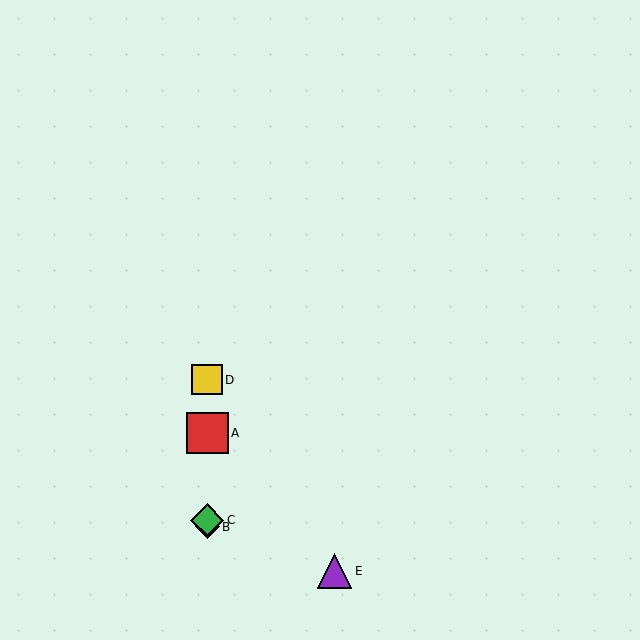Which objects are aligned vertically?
Objects A, B, C, D are aligned vertically.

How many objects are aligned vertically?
4 objects (A, B, C, D) are aligned vertically.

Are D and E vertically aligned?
No, D is at x≈207 and E is at x≈334.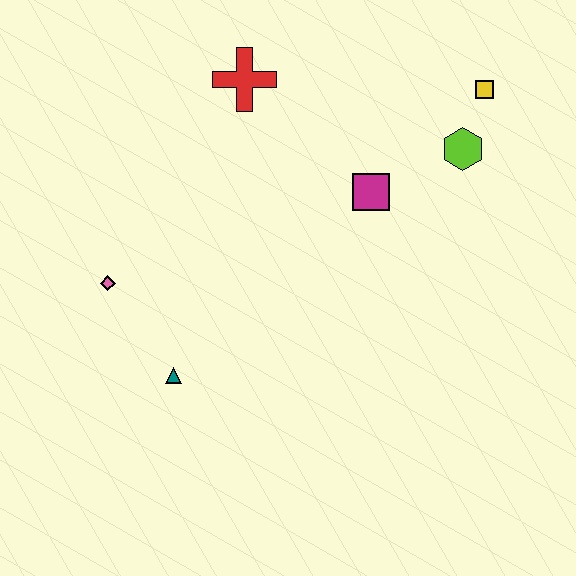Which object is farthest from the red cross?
The teal triangle is farthest from the red cross.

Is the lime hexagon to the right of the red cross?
Yes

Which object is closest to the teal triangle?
The pink diamond is closest to the teal triangle.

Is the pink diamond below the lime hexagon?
Yes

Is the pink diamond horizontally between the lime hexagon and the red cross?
No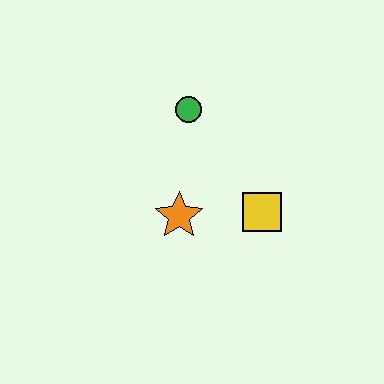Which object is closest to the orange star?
The yellow square is closest to the orange star.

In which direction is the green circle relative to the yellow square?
The green circle is above the yellow square.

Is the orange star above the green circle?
No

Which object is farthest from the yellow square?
The green circle is farthest from the yellow square.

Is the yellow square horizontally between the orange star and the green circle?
No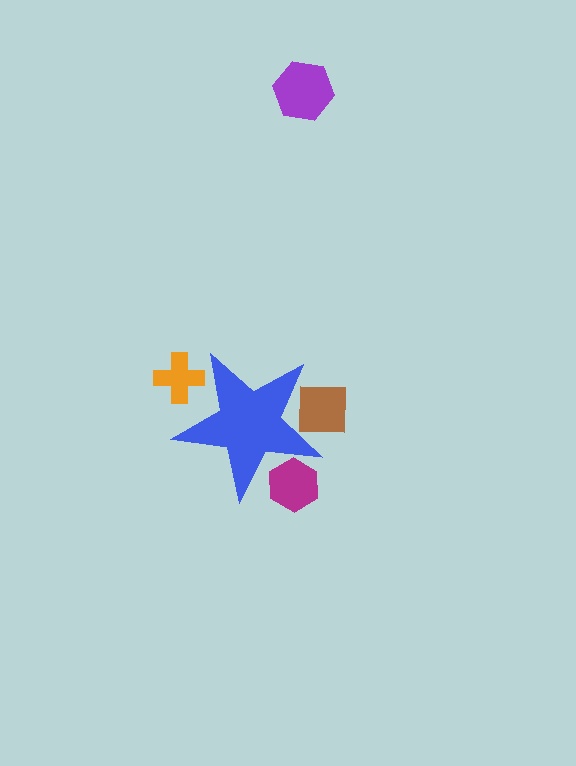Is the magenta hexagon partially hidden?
Yes, the magenta hexagon is partially hidden behind the blue star.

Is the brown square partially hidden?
Yes, the brown square is partially hidden behind the blue star.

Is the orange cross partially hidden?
Yes, the orange cross is partially hidden behind the blue star.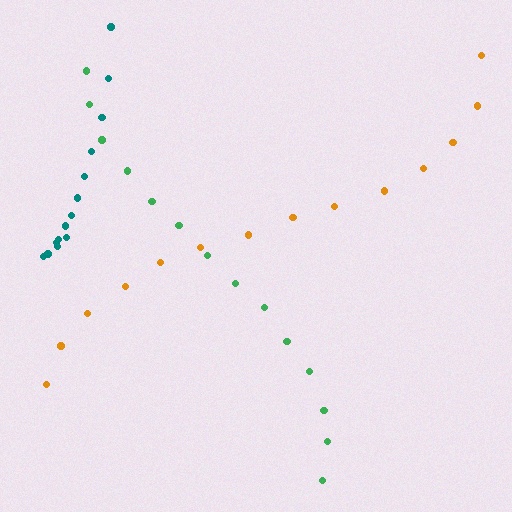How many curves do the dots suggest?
There are 3 distinct paths.